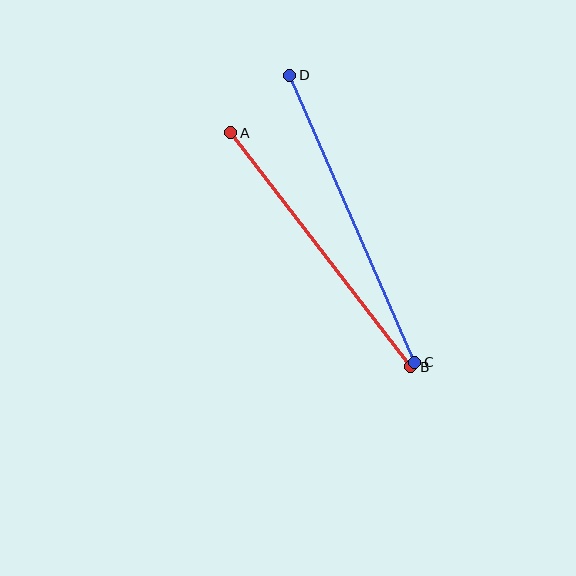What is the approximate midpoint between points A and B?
The midpoint is at approximately (321, 250) pixels.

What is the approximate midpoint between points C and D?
The midpoint is at approximately (352, 219) pixels.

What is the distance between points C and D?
The distance is approximately 313 pixels.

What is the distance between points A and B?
The distance is approximately 295 pixels.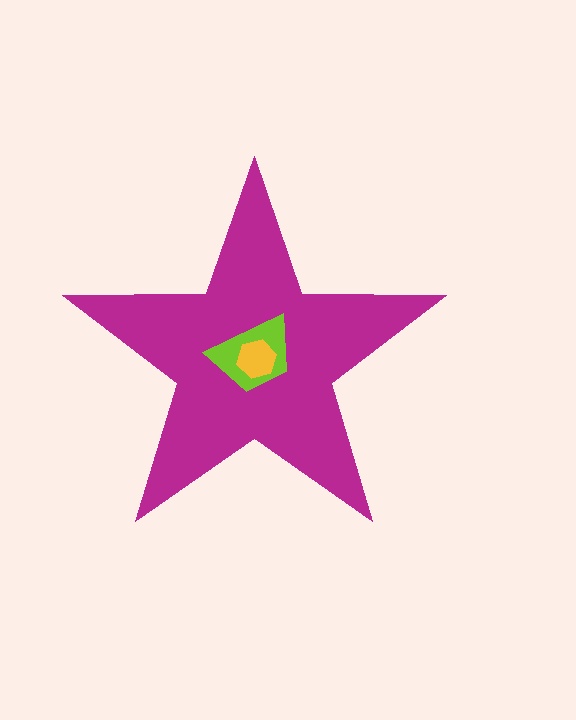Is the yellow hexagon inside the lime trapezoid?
Yes.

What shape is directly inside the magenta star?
The lime trapezoid.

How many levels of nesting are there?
3.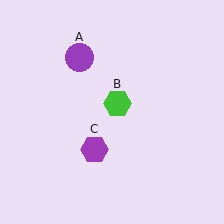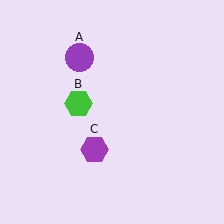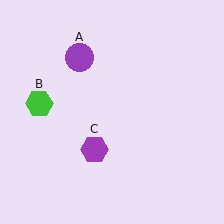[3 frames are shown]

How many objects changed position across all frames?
1 object changed position: green hexagon (object B).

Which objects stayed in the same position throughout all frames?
Purple circle (object A) and purple hexagon (object C) remained stationary.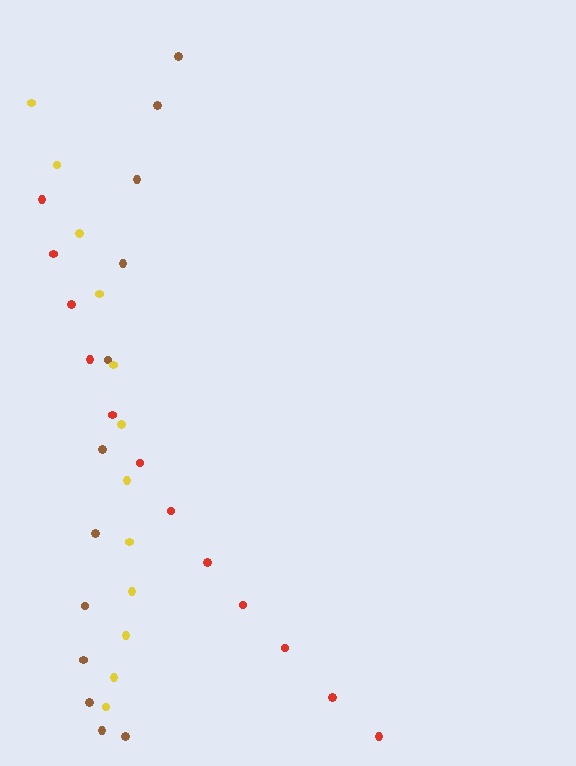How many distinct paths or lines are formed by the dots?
There are 3 distinct paths.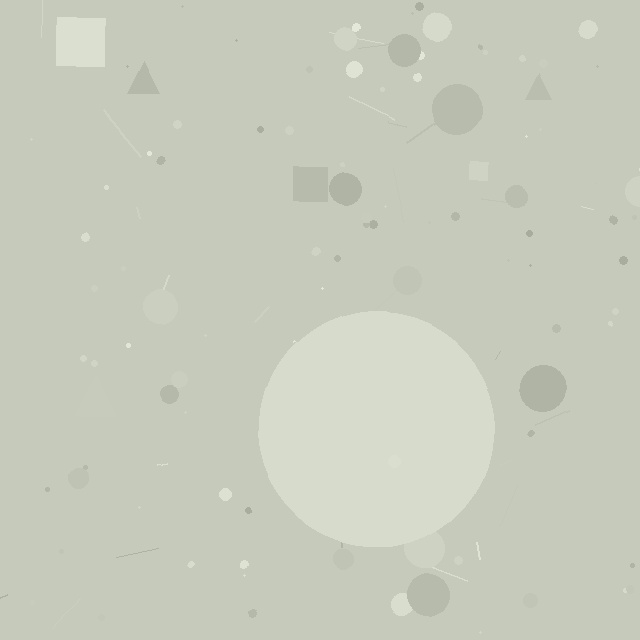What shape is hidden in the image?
A circle is hidden in the image.